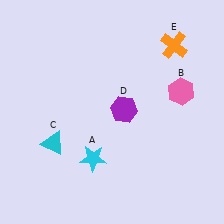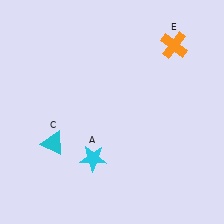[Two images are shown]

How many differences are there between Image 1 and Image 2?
There are 2 differences between the two images.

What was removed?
The purple hexagon (D), the pink hexagon (B) were removed in Image 2.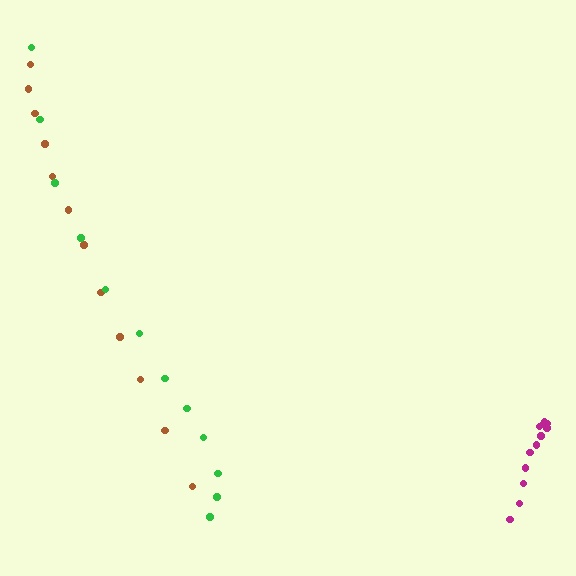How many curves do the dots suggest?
There are 3 distinct paths.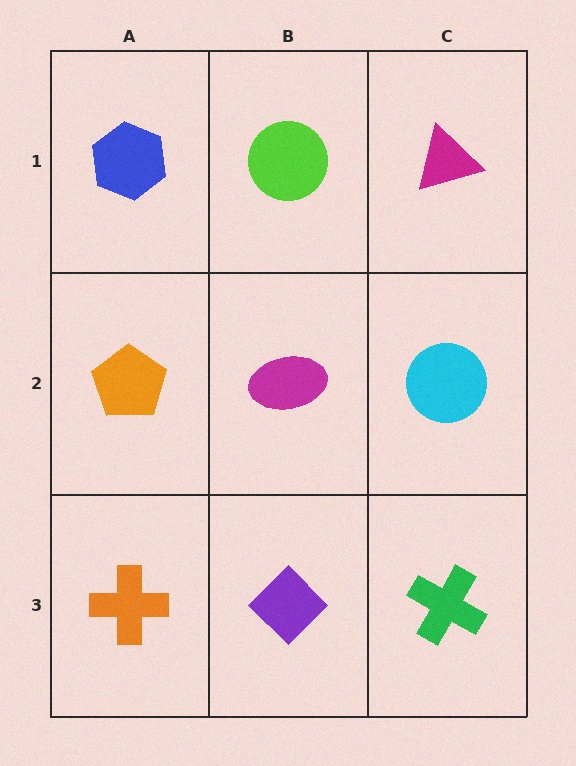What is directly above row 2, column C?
A magenta triangle.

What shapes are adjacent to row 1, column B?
A magenta ellipse (row 2, column B), a blue hexagon (row 1, column A), a magenta triangle (row 1, column C).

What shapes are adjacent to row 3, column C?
A cyan circle (row 2, column C), a purple diamond (row 3, column B).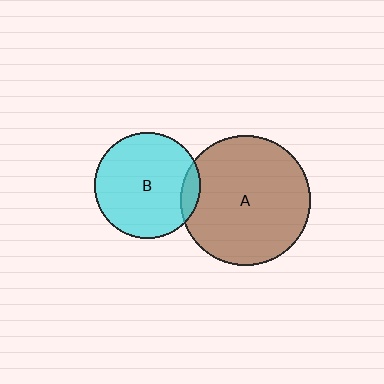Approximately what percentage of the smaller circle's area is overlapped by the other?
Approximately 10%.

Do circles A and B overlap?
Yes.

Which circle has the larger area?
Circle A (brown).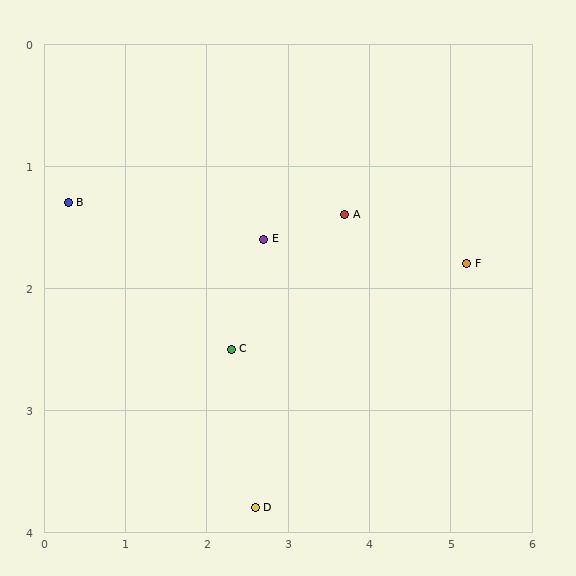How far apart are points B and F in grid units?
Points B and F are about 4.9 grid units apart.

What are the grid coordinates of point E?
Point E is at approximately (2.7, 1.6).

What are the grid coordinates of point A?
Point A is at approximately (3.7, 1.4).